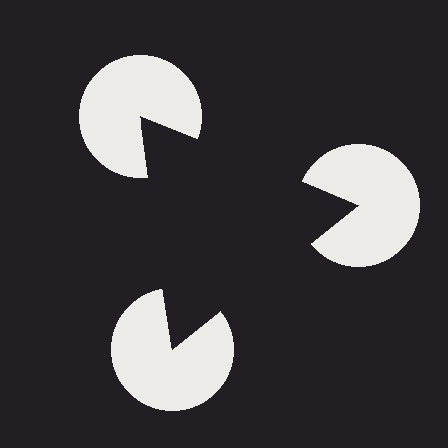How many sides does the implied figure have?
3 sides.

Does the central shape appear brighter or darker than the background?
It typically appears slightly darker than the background, even though no actual brightness change is drawn.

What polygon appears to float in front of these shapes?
An illusory triangle — its edges are inferred from the aligned wedge cuts in the pac-man discs, not physically drawn.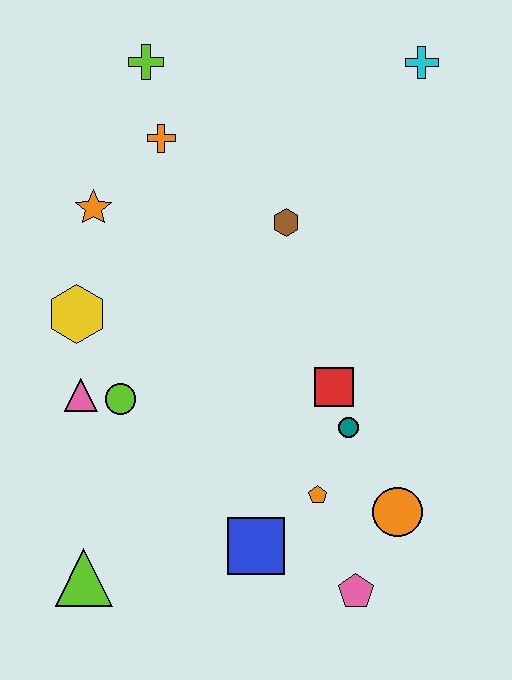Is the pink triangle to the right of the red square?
No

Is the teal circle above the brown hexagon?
No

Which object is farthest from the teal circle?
The lime cross is farthest from the teal circle.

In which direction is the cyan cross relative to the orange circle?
The cyan cross is above the orange circle.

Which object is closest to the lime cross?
The orange cross is closest to the lime cross.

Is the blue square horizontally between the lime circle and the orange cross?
No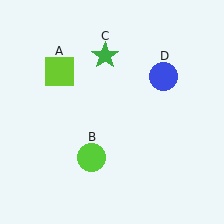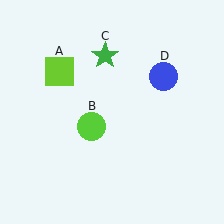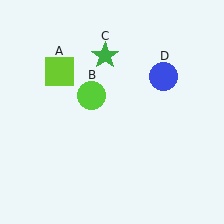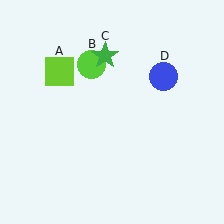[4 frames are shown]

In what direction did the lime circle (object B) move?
The lime circle (object B) moved up.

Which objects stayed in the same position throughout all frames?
Lime square (object A) and green star (object C) and blue circle (object D) remained stationary.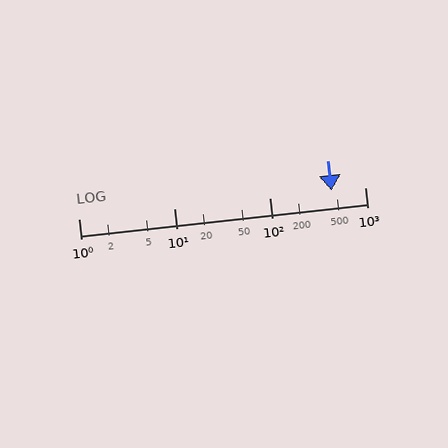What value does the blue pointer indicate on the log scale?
The pointer indicates approximately 450.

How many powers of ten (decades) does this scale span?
The scale spans 3 decades, from 1 to 1000.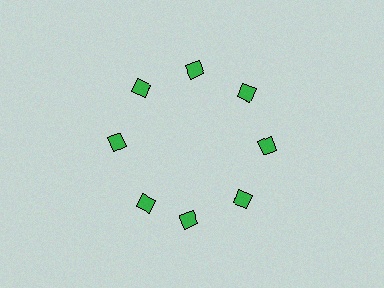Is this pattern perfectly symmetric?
No. The 8 green diamonds are arranged in a ring, but one element near the 8 o'clock position is rotated out of alignment along the ring, breaking the 8-fold rotational symmetry.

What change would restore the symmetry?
The symmetry would be restored by rotating it back into even spacing with its neighbors so that all 8 diamonds sit at equal angles and equal distance from the center.